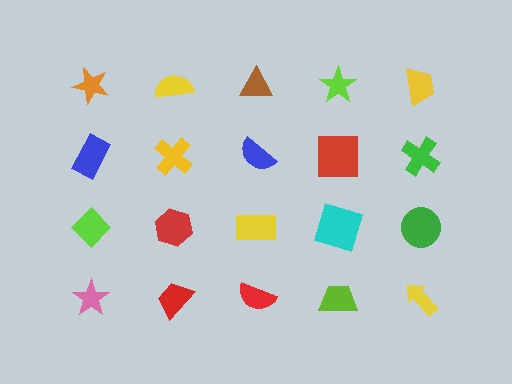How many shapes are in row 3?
5 shapes.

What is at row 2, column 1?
A blue rectangle.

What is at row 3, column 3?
A yellow rectangle.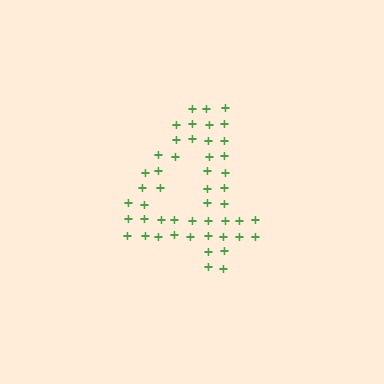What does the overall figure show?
The overall figure shows the digit 4.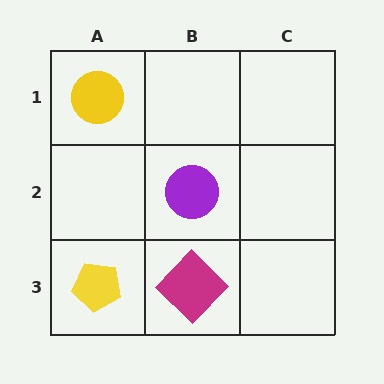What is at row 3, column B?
A magenta diamond.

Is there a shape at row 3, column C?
No, that cell is empty.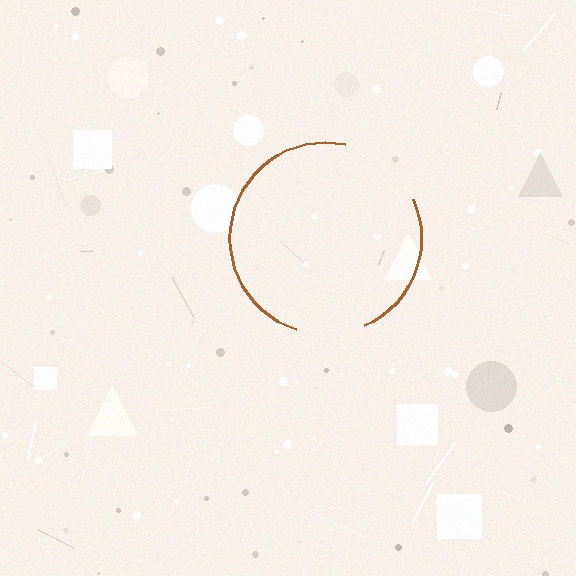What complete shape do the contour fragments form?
The contour fragments form a circle.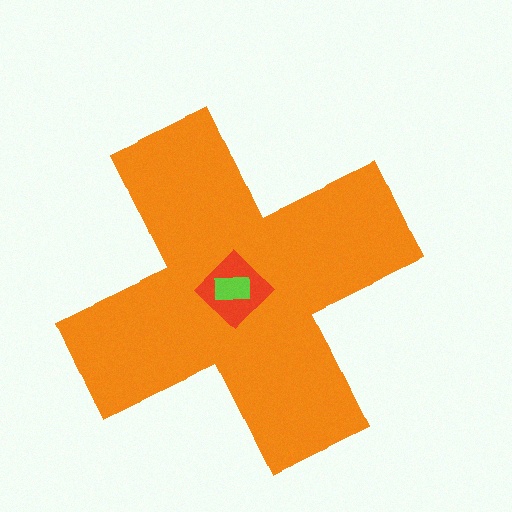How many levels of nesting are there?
3.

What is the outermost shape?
The orange cross.